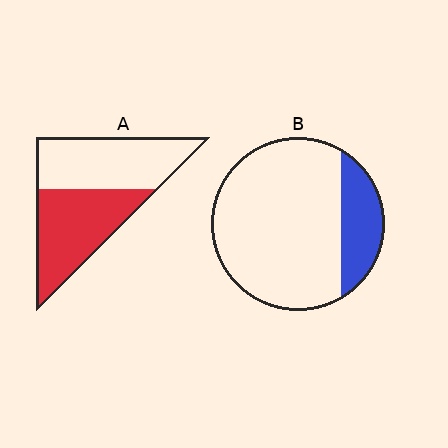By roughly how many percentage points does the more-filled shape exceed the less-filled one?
By roughly 30 percentage points (A over B).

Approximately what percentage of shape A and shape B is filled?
A is approximately 50% and B is approximately 20%.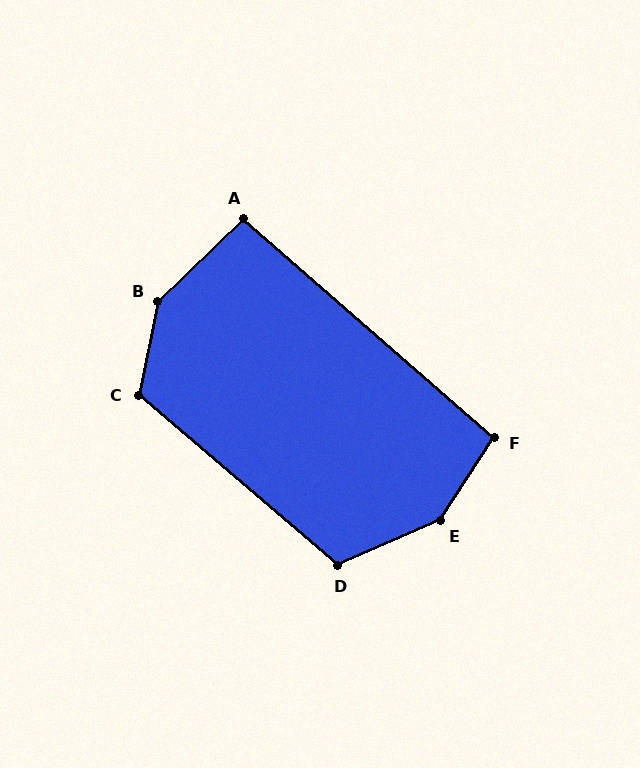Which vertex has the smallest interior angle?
A, at approximately 95 degrees.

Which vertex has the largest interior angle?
E, at approximately 146 degrees.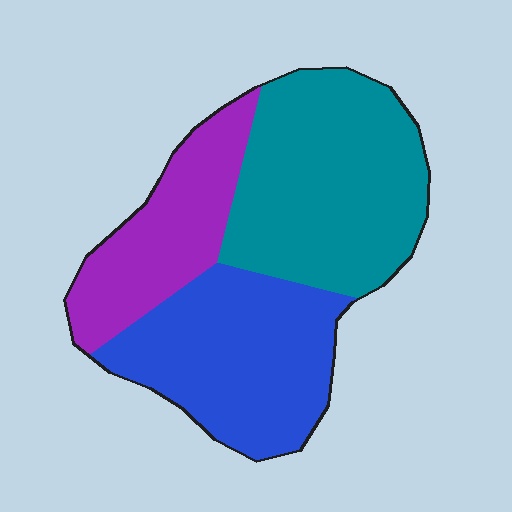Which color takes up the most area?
Teal, at roughly 40%.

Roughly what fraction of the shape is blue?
Blue takes up between a quarter and a half of the shape.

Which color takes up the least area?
Purple, at roughly 25%.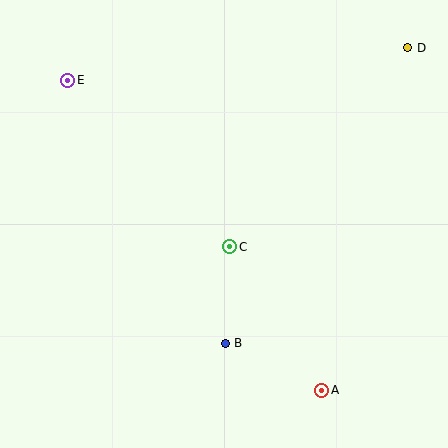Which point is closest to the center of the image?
Point C at (230, 247) is closest to the center.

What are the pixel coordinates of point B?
Point B is at (225, 344).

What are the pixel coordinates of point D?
Point D is at (408, 48).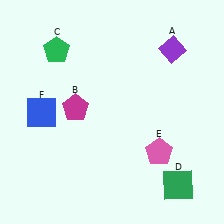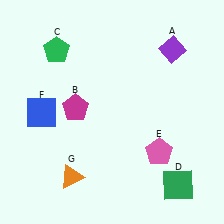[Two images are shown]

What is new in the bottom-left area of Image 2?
An orange triangle (G) was added in the bottom-left area of Image 2.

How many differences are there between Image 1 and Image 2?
There is 1 difference between the two images.